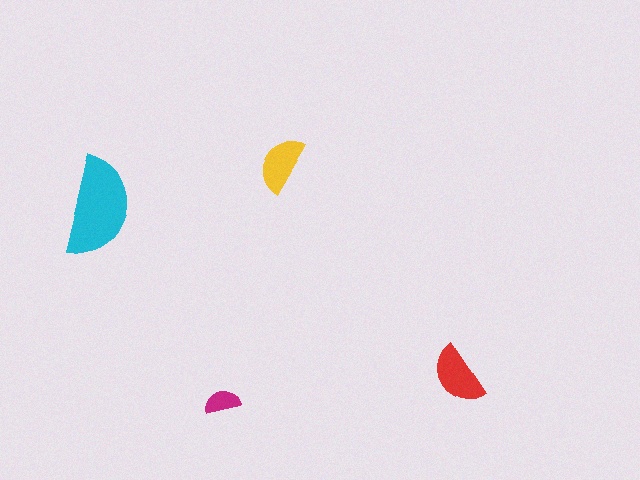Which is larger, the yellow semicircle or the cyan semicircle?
The cyan one.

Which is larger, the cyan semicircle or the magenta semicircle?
The cyan one.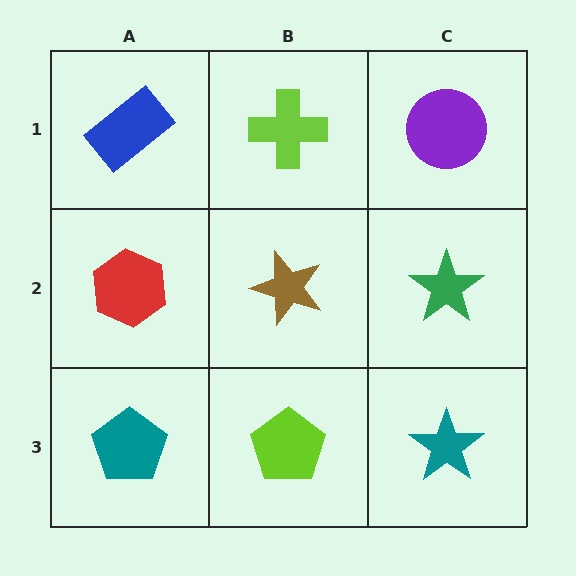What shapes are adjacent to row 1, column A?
A red hexagon (row 2, column A), a lime cross (row 1, column B).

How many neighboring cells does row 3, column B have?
3.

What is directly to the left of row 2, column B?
A red hexagon.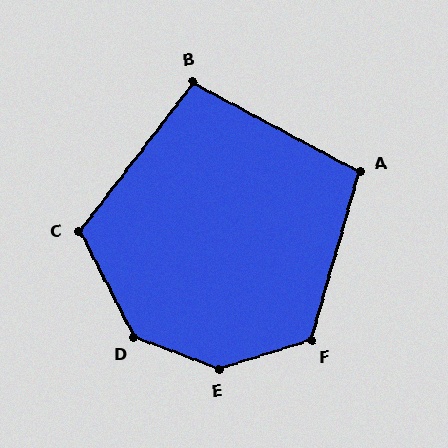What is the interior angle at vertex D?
Approximately 137 degrees (obtuse).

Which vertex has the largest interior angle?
E, at approximately 142 degrees.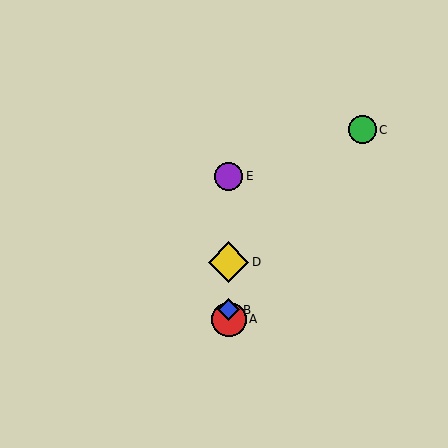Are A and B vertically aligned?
Yes, both are at x≈229.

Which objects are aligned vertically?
Objects A, B, D, E are aligned vertically.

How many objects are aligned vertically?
4 objects (A, B, D, E) are aligned vertically.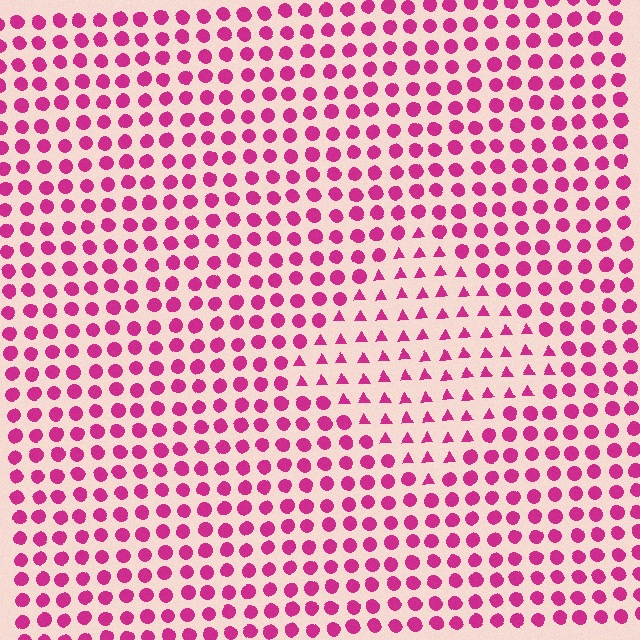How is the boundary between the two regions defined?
The boundary is defined by a change in element shape: triangles inside vs. circles outside. All elements share the same color and spacing.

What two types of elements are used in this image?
The image uses triangles inside the diamond region and circles outside it.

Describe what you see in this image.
The image is filled with small magenta elements arranged in a uniform grid. A diamond-shaped region contains triangles, while the surrounding area contains circles. The boundary is defined purely by the change in element shape.